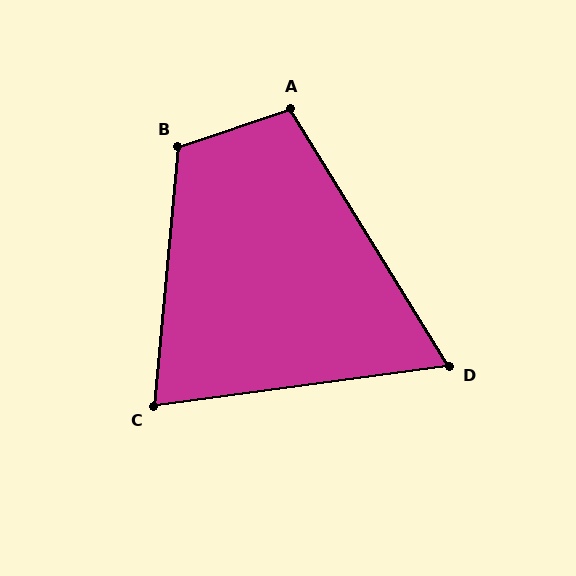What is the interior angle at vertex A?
Approximately 103 degrees (obtuse).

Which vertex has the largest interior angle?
B, at approximately 114 degrees.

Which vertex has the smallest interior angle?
D, at approximately 66 degrees.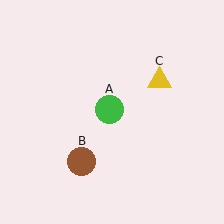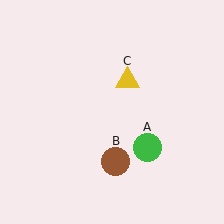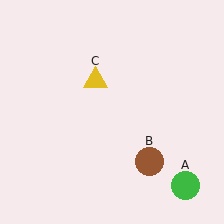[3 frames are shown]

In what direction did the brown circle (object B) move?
The brown circle (object B) moved right.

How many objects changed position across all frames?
3 objects changed position: green circle (object A), brown circle (object B), yellow triangle (object C).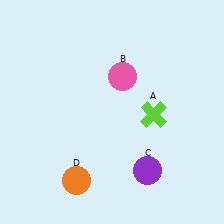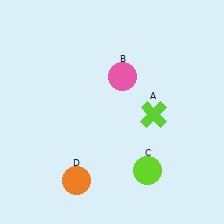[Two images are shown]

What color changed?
The circle (C) changed from purple in Image 1 to lime in Image 2.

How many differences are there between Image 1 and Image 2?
There is 1 difference between the two images.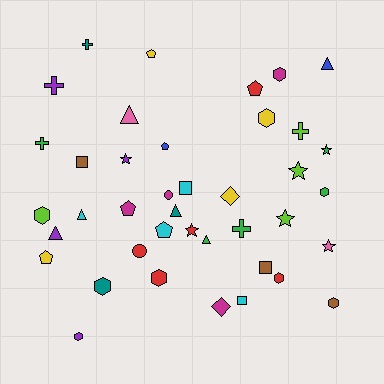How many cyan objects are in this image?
There are 4 cyan objects.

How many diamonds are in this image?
There are 2 diamonds.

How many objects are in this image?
There are 40 objects.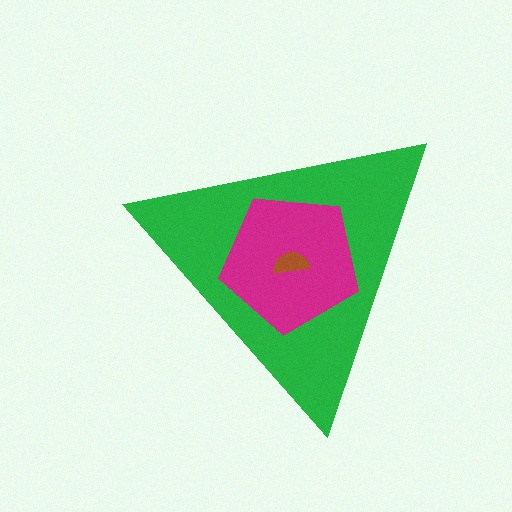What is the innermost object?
The brown semicircle.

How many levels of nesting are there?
3.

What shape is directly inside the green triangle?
The magenta pentagon.